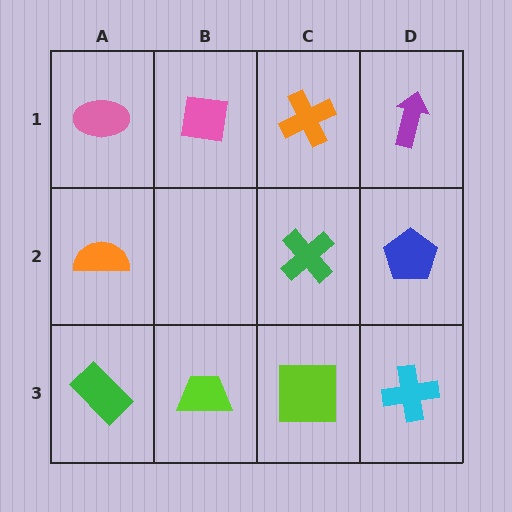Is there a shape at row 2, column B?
No, that cell is empty.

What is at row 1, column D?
A purple arrow.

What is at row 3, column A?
A green rectangle.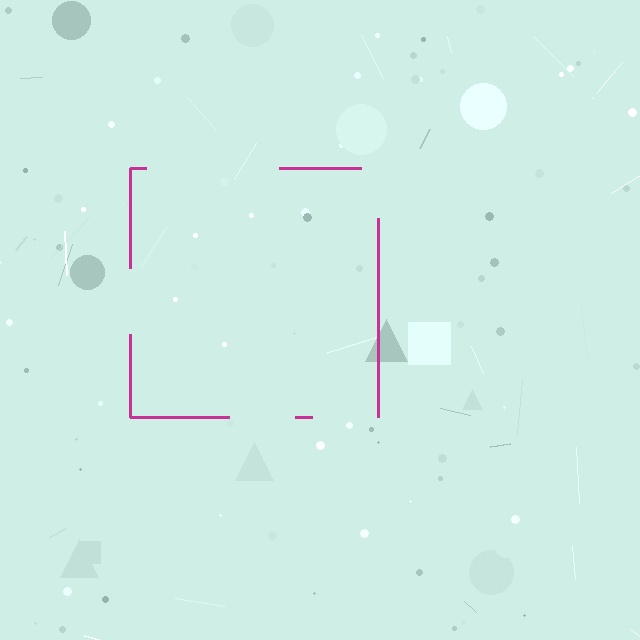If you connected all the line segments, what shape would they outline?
They would outline a square.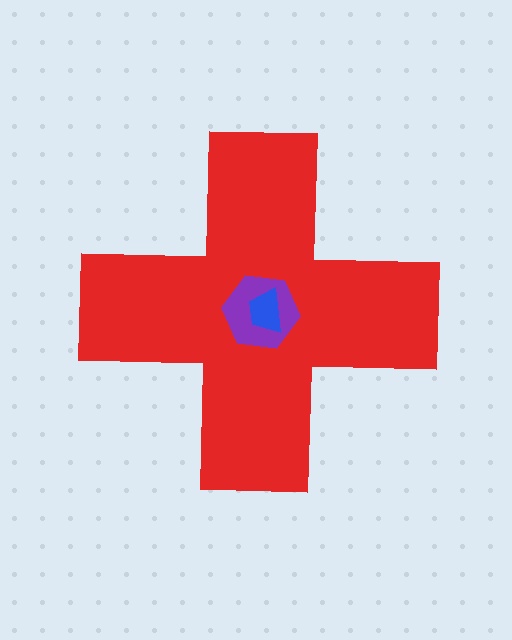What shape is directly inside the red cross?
The purple hexagon.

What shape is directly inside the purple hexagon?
The blue trapezoid.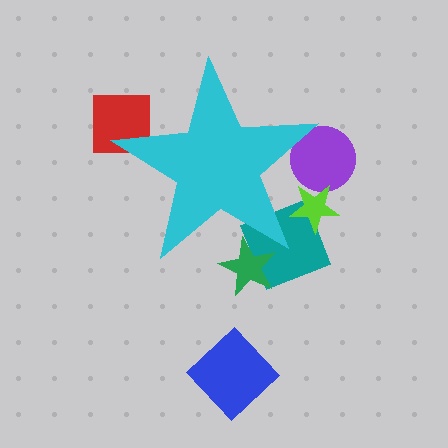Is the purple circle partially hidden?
Yes, the purple circle is partially hidden behind the cyan star.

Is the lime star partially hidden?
Yes, the lime star is partially hidden behind the cyan star.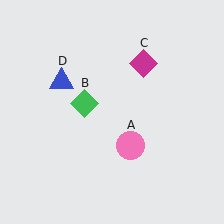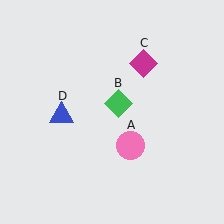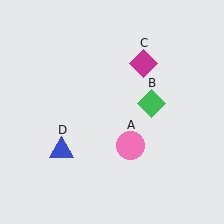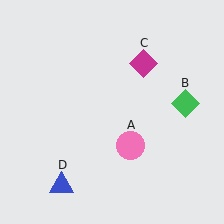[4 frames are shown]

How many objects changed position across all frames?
2 objects changed position: green diamond (object B), blue triangle (object D).